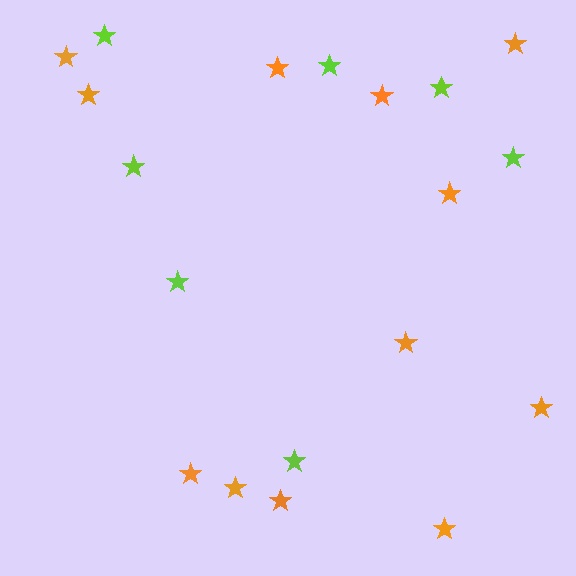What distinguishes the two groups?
There are 2 groups: one group of lime stars (7) and one group of orange stars (12).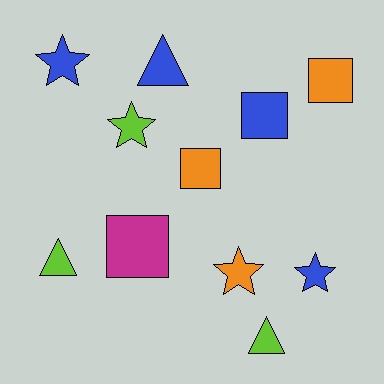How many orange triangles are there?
There are no orange triangles.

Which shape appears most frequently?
Star, with 4 objects.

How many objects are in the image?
There are 11 objects.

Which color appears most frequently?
Blue, with 4 objects.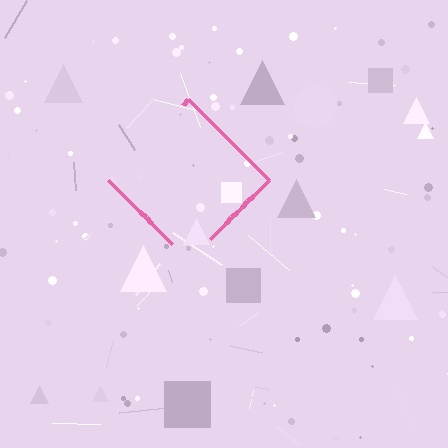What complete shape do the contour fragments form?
The contour fragments form a diamond.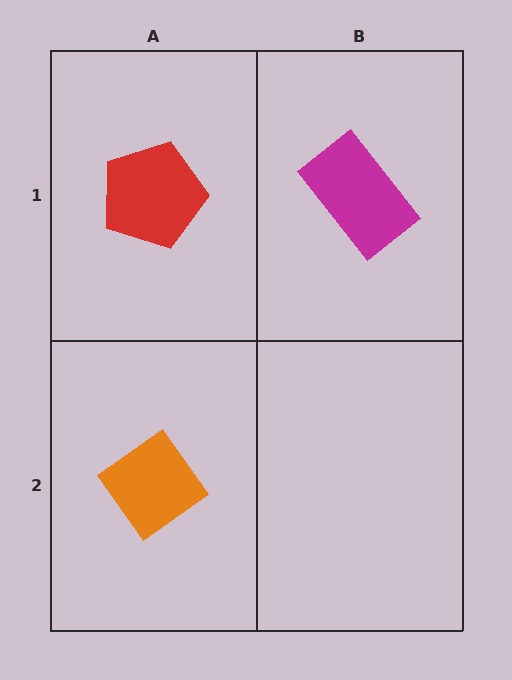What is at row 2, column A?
An orange diamond.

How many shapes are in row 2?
1 shape.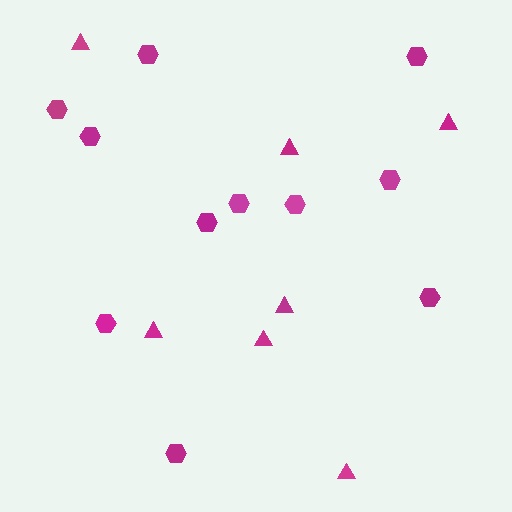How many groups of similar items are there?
There are 2 groups: one group of triangles (7) and one group of hexagons (11).